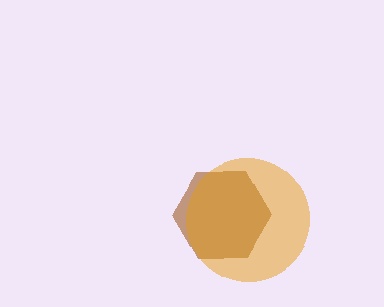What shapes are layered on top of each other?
The layered shapes are: a brown hexagon, an orange circle.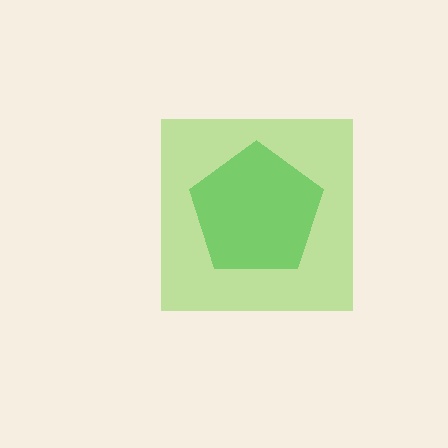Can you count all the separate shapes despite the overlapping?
Yes, there are 2 separate shapes.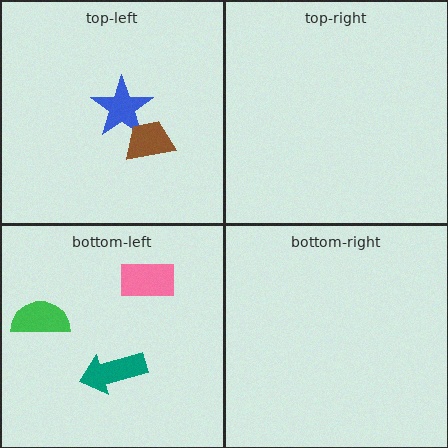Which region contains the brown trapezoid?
The top-left region.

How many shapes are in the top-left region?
2.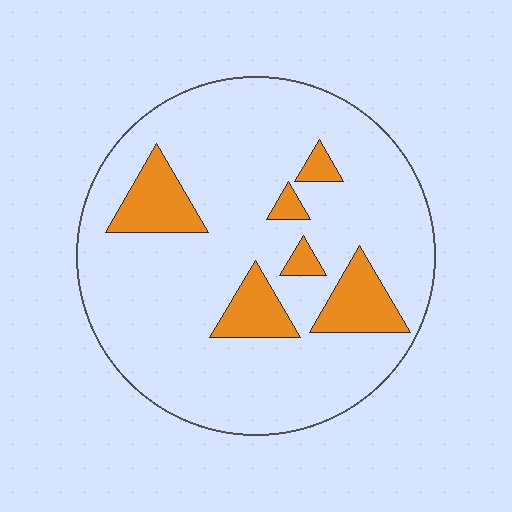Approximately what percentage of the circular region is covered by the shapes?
Approximately 15%.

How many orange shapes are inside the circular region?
6.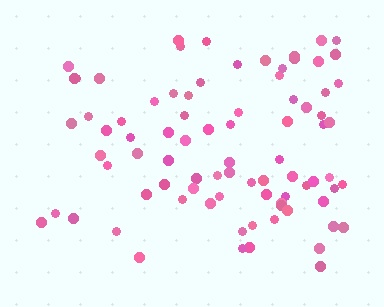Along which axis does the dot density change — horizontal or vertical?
Horizontal.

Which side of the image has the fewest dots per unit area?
The left.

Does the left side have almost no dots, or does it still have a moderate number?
Still a moderate number, just noticeably fewer than the right.